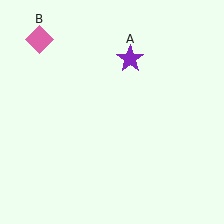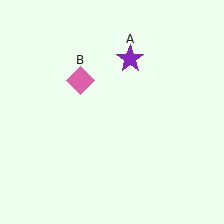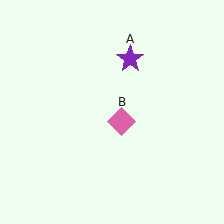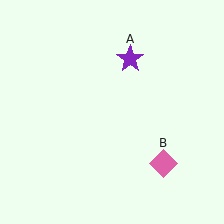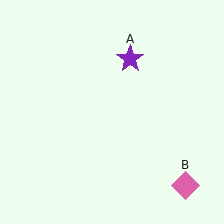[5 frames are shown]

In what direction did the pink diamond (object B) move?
The pink diamond (object B) moved down and to the right.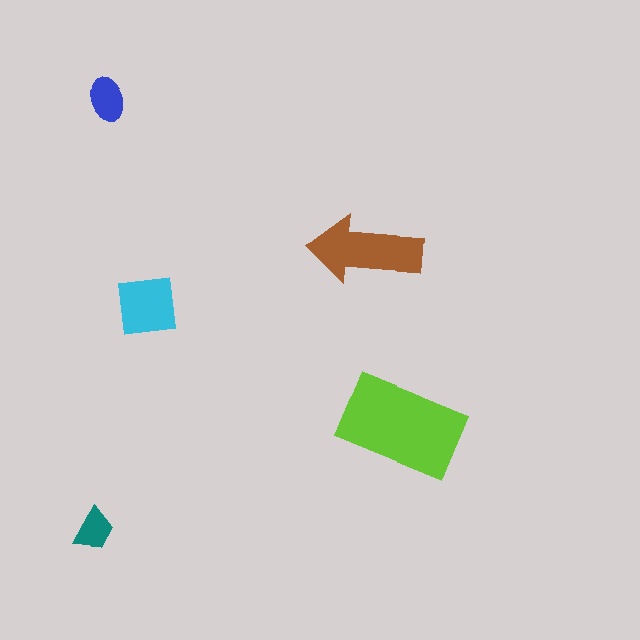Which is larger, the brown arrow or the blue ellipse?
The brown arrow.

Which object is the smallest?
The teal trapezoid.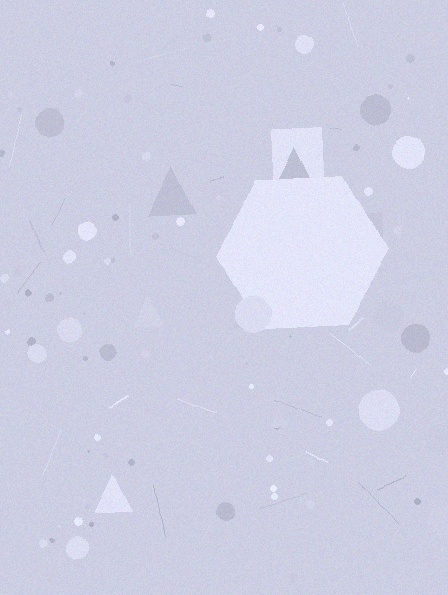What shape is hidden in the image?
A hexagon is hidden in the image.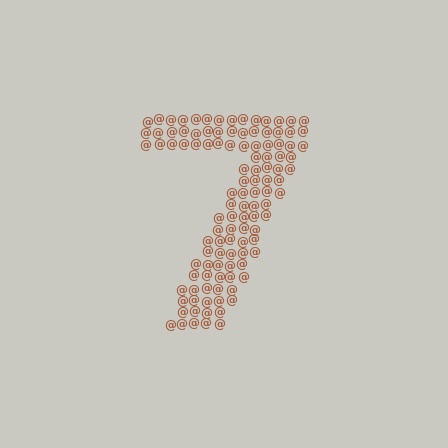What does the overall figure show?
The overall figure shows the digit 7.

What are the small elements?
The small elements are at signs.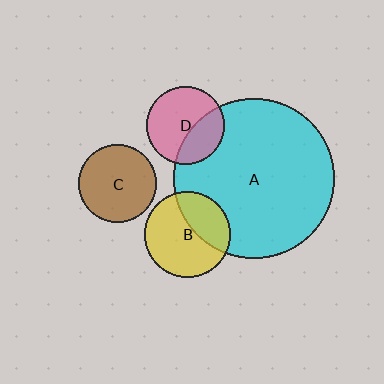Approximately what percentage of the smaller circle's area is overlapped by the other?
Approximately 35%.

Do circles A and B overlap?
Yes.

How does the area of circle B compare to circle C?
Approximately 1.2 times.